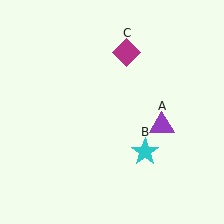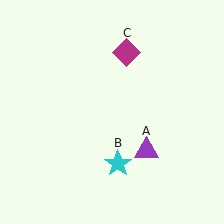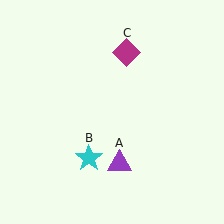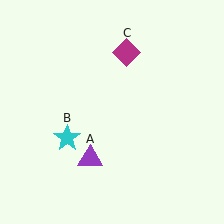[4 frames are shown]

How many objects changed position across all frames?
2 objects changed position: purple triangle (object A), cyan star (object B).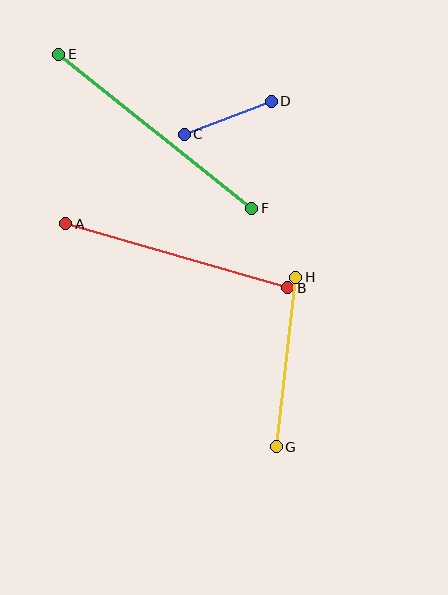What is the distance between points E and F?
The distance is approximately 247 pixels.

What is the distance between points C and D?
The distance is approximately 93 pixels.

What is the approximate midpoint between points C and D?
The midpoint is at approximately (228, 118) pixels.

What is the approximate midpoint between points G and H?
The midpoint is at approximately (286, 362) pixels.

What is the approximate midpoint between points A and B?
The midpoint is at approximately (177, 256) pixels.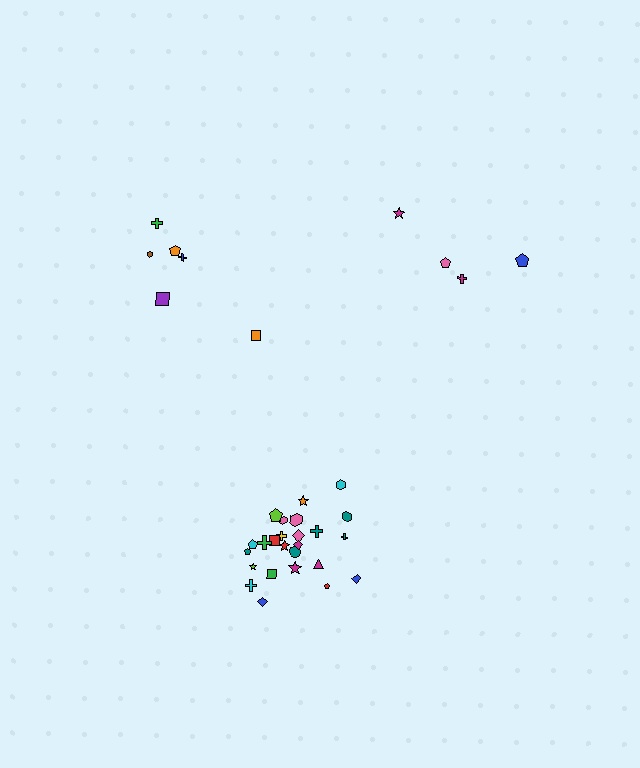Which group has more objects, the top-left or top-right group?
The top-left group.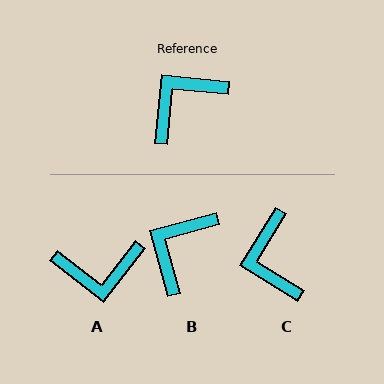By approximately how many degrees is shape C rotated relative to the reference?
Approximately 64 degrees counter-clockwise.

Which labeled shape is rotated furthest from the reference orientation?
A, about 148 degrees away.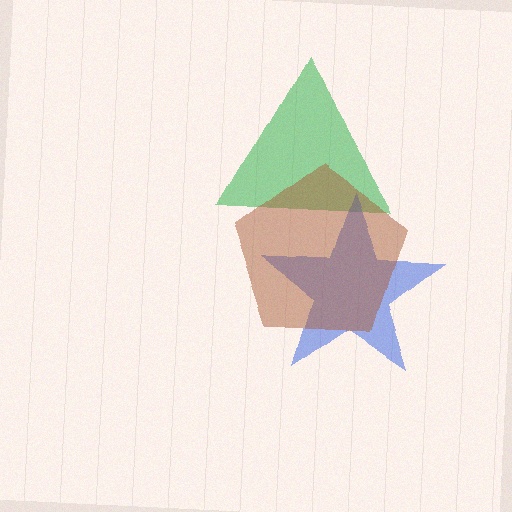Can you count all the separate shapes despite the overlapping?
Yes, there are 3 separate shapes.